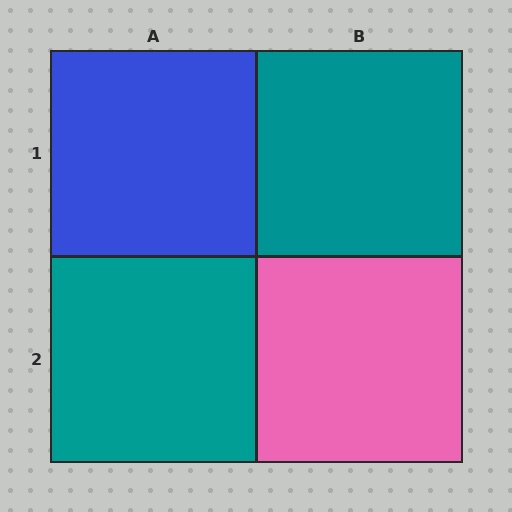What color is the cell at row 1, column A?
Blue.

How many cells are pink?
1 cell is pink.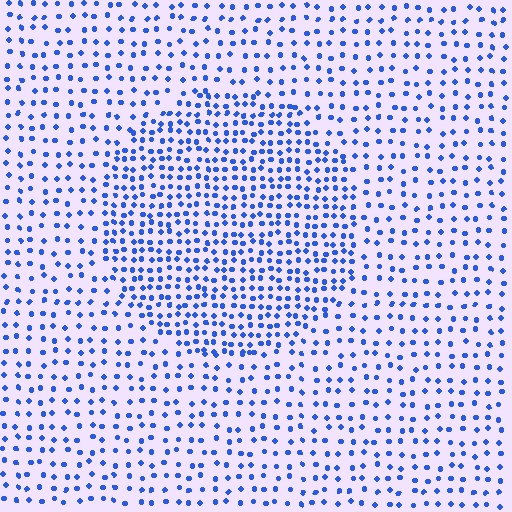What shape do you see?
I see a circle.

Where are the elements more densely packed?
The elements are more densely packed inside the circle boundary.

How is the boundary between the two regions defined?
The boundary is defined by a change in element density (approximately 1.8x ratio). All elements are the same color, size, and shape.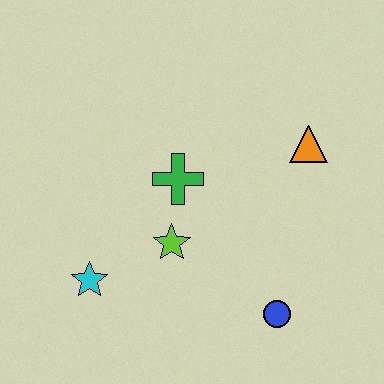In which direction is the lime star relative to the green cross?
The lime star is below the green cross.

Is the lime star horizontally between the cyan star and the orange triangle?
Yes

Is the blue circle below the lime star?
Yes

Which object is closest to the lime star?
The green cross is closest to the lime star.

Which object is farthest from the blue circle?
The cyan star is farthest from the blue circle.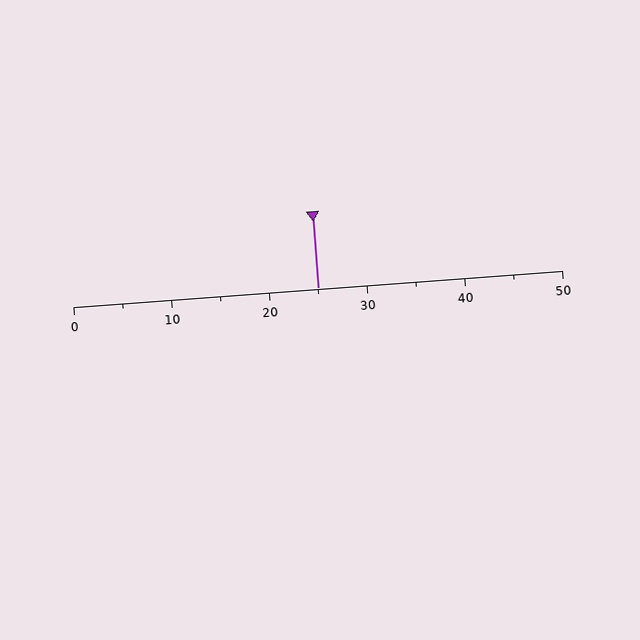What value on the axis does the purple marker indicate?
The marker indicates approximately 25.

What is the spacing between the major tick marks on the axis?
The major ticks are spaced 10 apart.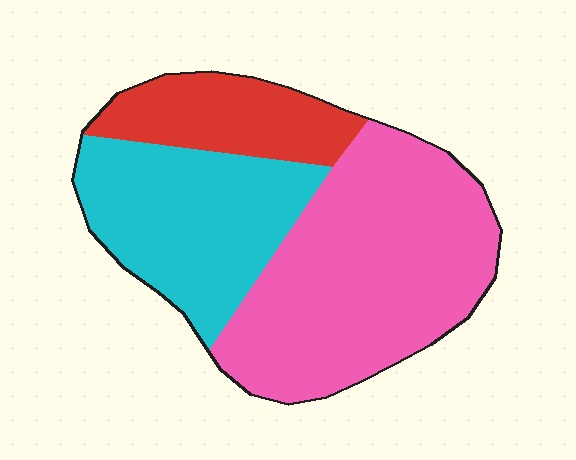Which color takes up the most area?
Pink, at roughly 50%.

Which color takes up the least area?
Red, at roughly 20%.